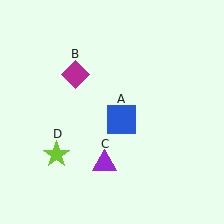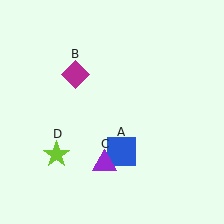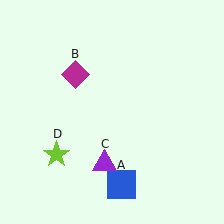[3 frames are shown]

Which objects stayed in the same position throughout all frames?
Magenta diamond (object B) and purple triangle (object C) and lime star (object D) remained stationary.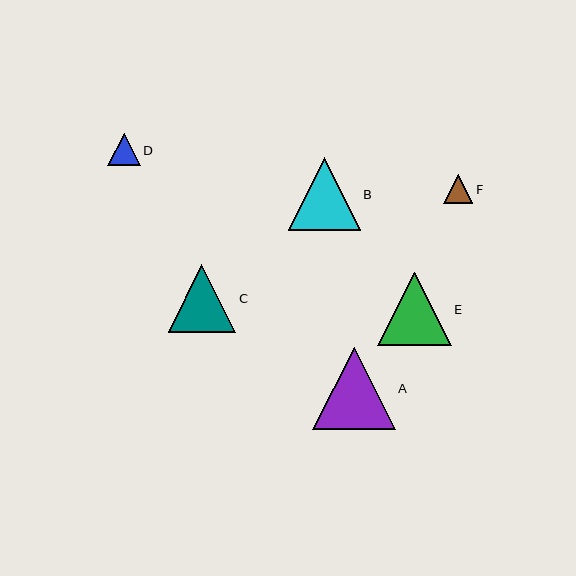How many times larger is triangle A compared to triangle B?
Triangle A is approximately 1.1 times the size of triangle B.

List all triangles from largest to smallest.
From largest to smallest: A, E, B, C, D, F.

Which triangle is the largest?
Triangle A is the largest with a size of approximately 82 pixels.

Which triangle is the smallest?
Triangle F is the smallest with a size of approximately 29 pixels.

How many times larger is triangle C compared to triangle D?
Triangle C is approximately 2.1 times the size of triangle D.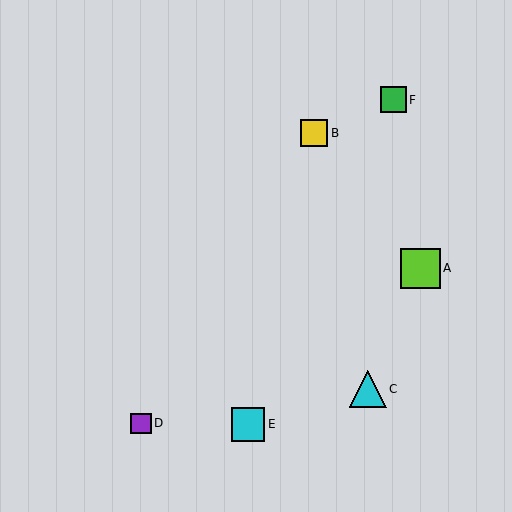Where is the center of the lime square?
The center of the lime square is at (420, 268).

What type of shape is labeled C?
Shape C is a cyan triangle.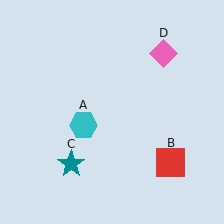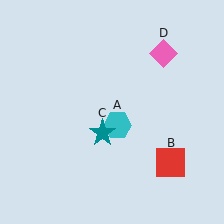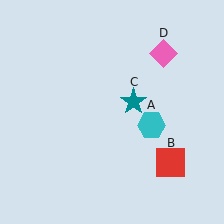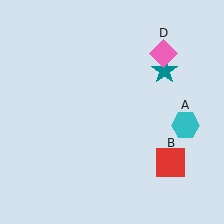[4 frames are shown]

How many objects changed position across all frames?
2 objects changed position: cyan hexagon (object A), teal star (object C).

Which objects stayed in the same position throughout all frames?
Red square (object B) and pink diamond (object D) remained stationary.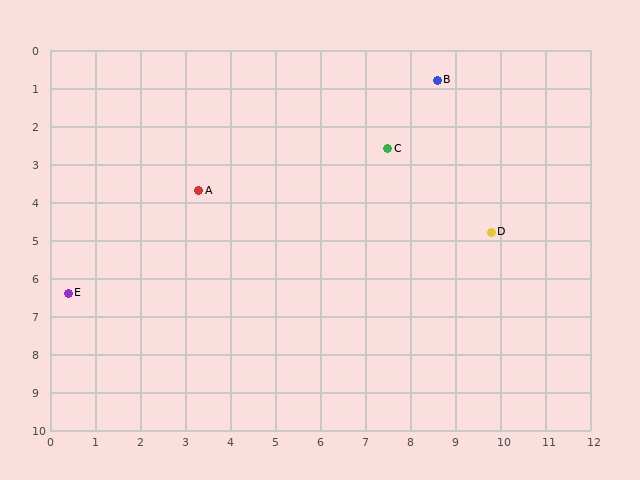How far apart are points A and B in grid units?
Points A and B are about 6.0 grid units apart.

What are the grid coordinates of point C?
Point C is at approximately (7.5, 2.6).